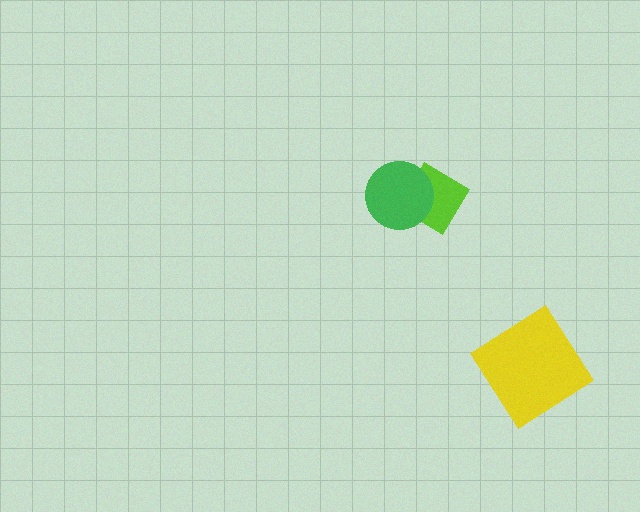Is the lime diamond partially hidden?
Yes, it is partially covered by another shape.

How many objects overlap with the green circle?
1 object overlaps with the green circle.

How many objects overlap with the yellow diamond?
0 objects overlap with the yellow diamond.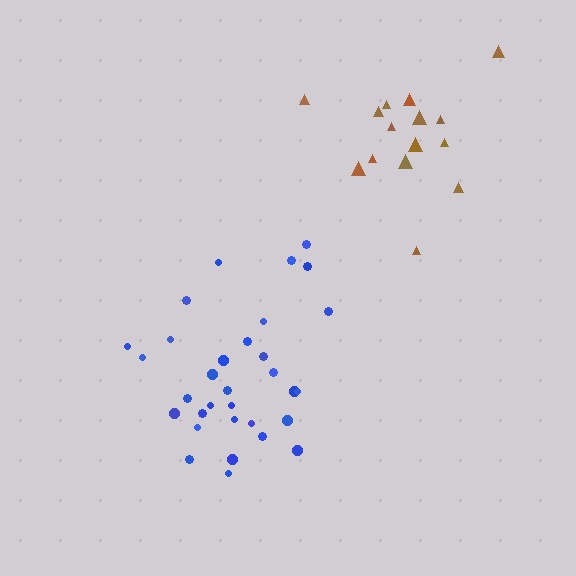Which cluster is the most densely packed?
Blue.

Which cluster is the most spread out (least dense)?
Brown.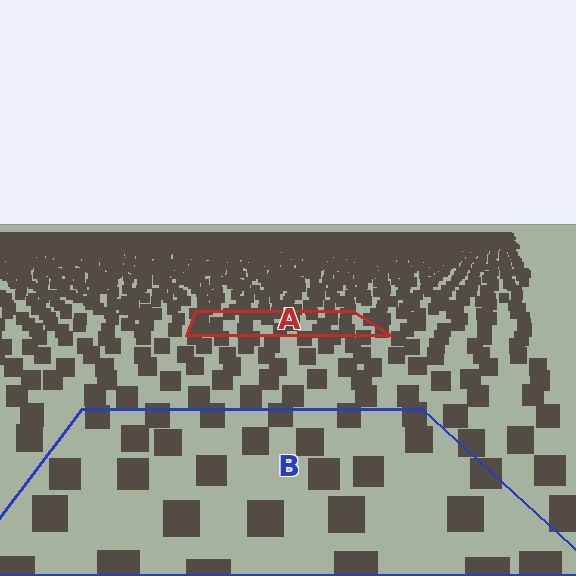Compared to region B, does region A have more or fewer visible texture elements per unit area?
Region A has more texture elements per unit area — they are packed more densely because it is farther away.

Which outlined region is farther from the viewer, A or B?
Region A is farther from the viewer — the texture elements inside it appear smaller and more densely packed.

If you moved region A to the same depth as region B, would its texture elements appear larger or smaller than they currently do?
They would appear larger. At a closer depth, the same texture elements are projected at a bigger on-screen size.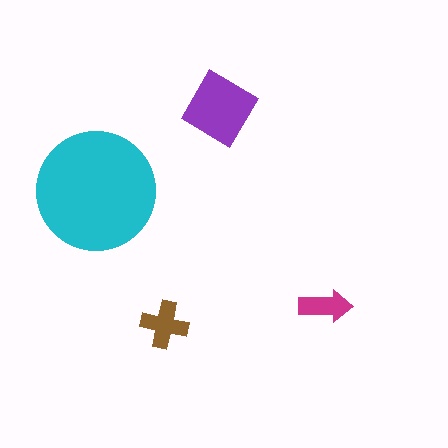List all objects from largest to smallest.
The cyan circle, the purple diamond, the brown cross, the magenta arrow.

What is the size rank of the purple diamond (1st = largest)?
2nd.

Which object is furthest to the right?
The magenta arrow is rightmost.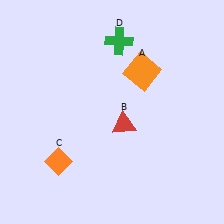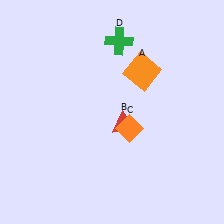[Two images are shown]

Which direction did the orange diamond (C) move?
The orange diamond (C) moved right.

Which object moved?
The orange diamond (C) moved right.